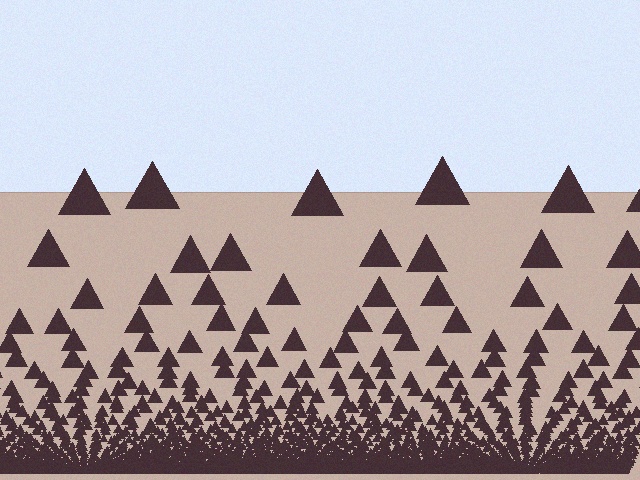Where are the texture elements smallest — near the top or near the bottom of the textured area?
Near the bottom.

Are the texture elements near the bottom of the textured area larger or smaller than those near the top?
Smaller. The gradient is inverted — elements near the bottom are smaller and denser.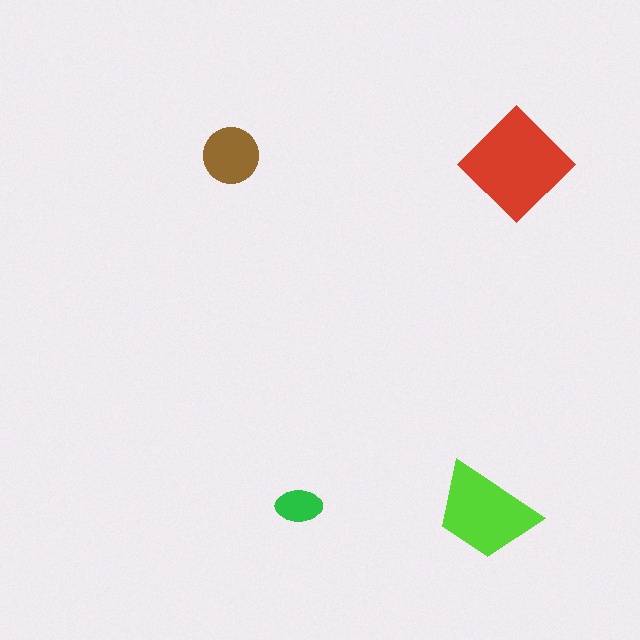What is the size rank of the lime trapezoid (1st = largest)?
2nd.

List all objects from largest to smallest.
The red diamond, the lime trapezoid, the brown circle, the green ellipse.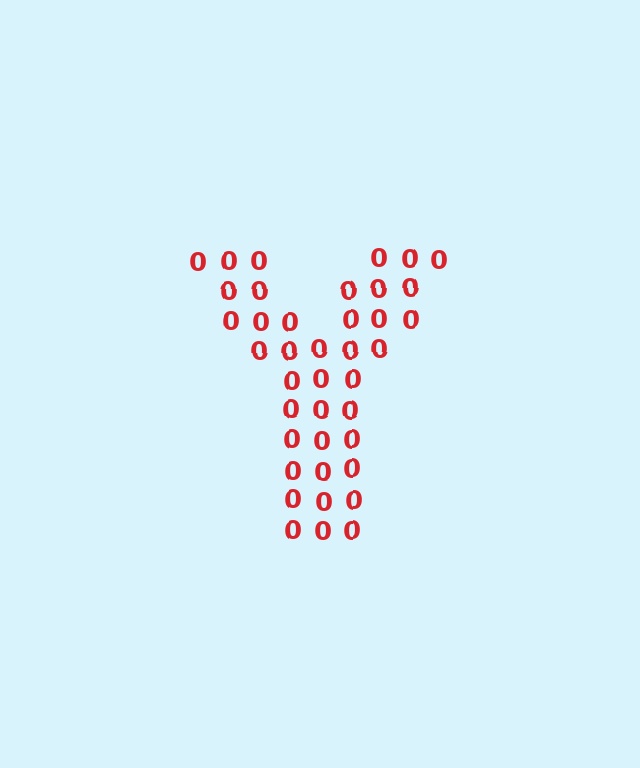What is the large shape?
The large shape is the letter Y.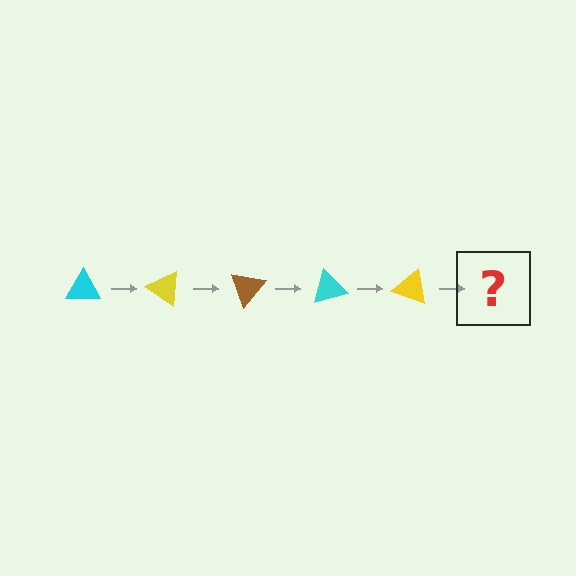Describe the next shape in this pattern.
It should be a brown triangle, rotated 175 degrees from the start.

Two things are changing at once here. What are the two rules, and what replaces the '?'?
The two rules are that it rotates 35 degrees each step and the color cycles through cyan, yellow, and brown. The '?' should be a brown triangle, rotated 175 degrees from the start.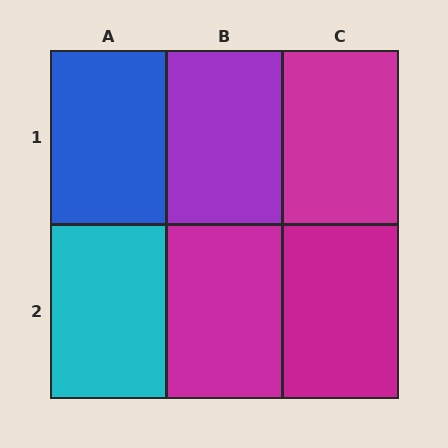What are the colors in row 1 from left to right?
Blue, purple, magenta.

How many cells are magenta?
3 cells are magenta.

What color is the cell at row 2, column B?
Magenta.